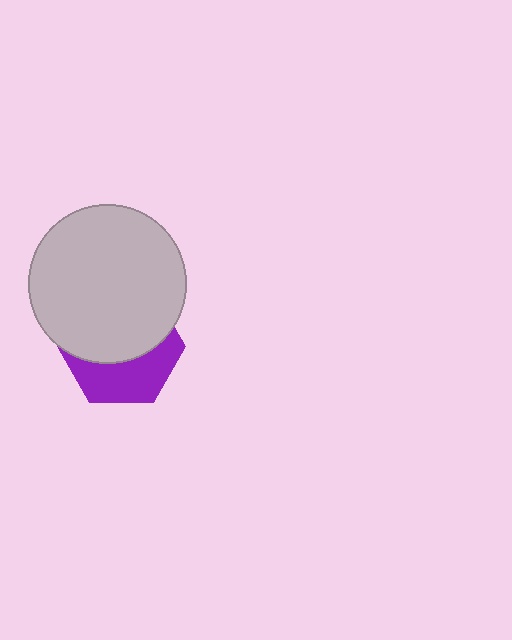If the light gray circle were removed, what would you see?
You would see the complete purple hexagon.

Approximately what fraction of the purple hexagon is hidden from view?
Roughly 58% of the purple hexagon is hidden behind the light gray circle.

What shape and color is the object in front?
The object in front is a light gray circle.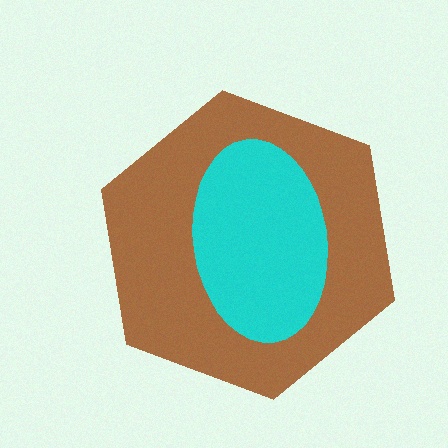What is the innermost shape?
The cyan ellipse.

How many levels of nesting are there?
2.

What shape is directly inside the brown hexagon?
The cyan ellipse.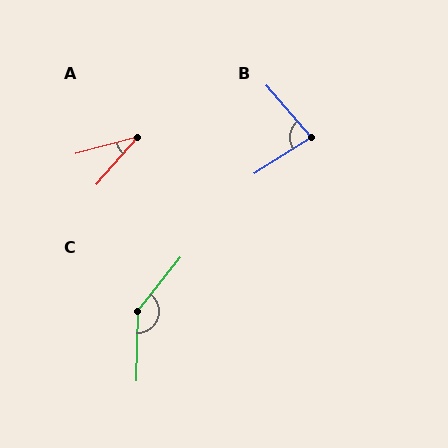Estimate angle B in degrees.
Approximately 81 degrees.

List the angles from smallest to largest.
A (34°), B (81°), C (143°).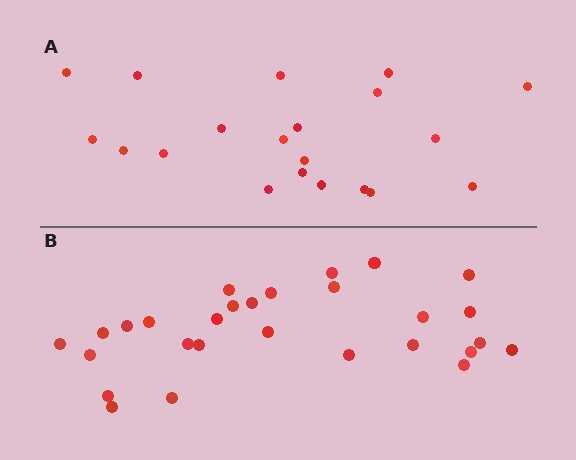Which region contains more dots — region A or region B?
Region B (the bottom region) has more dots.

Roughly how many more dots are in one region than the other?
Region B has roughly 8 or so more dots than region A.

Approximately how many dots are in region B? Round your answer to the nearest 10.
About 30 dots. (The exact count is 28, which rounds to 30.)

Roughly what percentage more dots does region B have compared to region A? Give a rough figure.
About 40% more.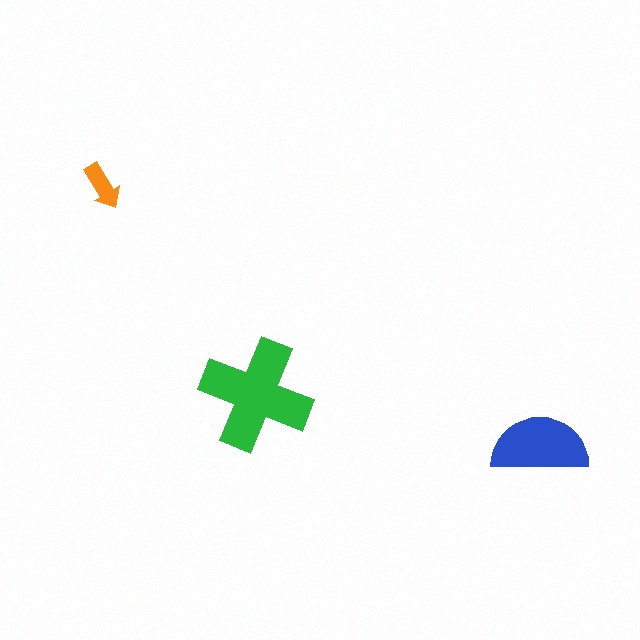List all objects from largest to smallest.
The green cross, the blue semicircle, the orange arrow.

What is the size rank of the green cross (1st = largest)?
1st.